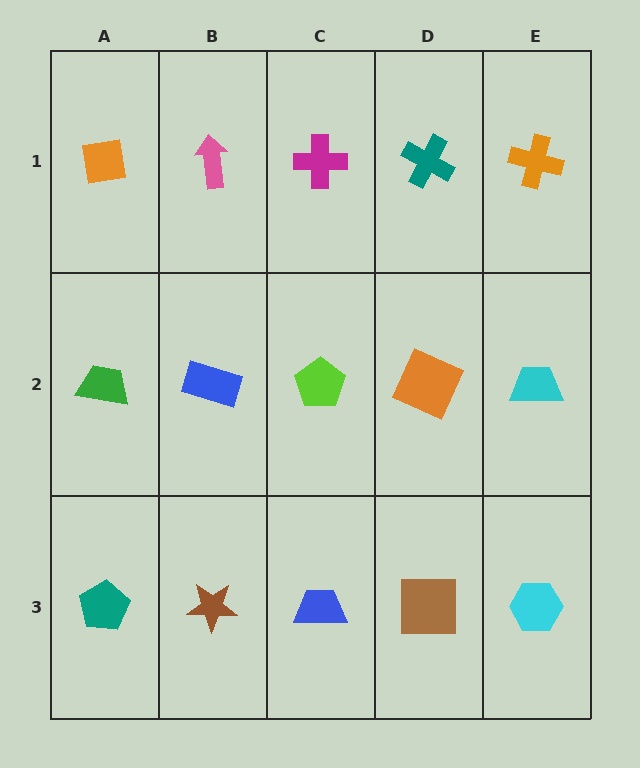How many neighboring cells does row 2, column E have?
3.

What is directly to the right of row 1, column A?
A pink arrow.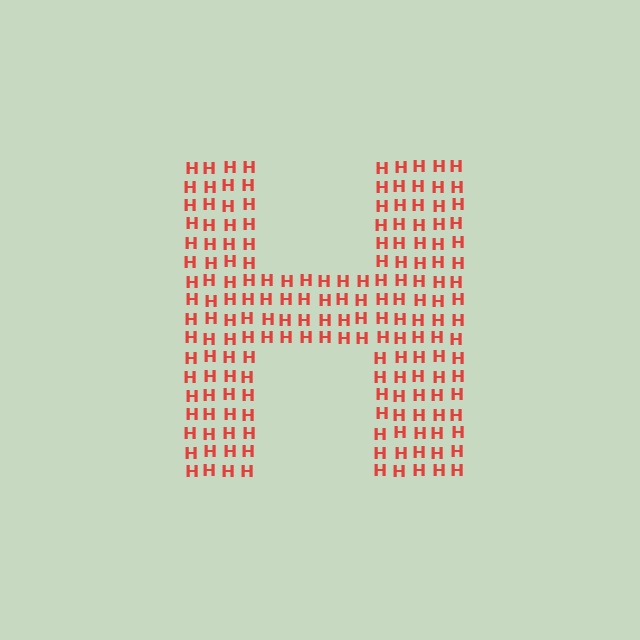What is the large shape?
The large shape is the letter H.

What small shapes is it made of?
It is made of small letter H's.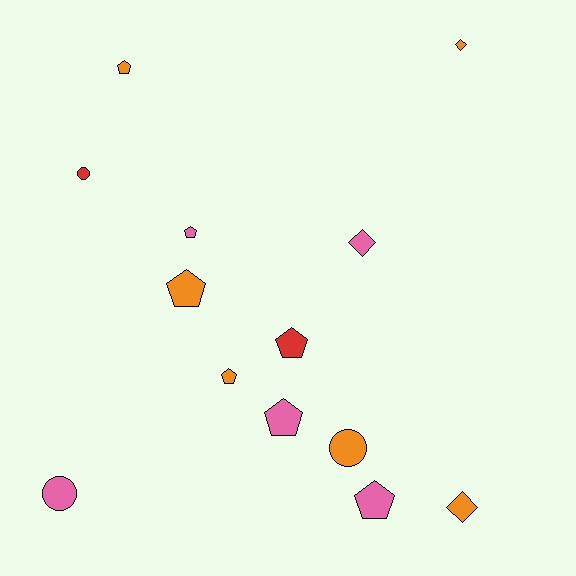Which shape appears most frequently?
Pentagon, with 7 objects.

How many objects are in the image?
There are 13 objects.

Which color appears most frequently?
Orange, with 6 objects.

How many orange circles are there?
There is 1 orange circle.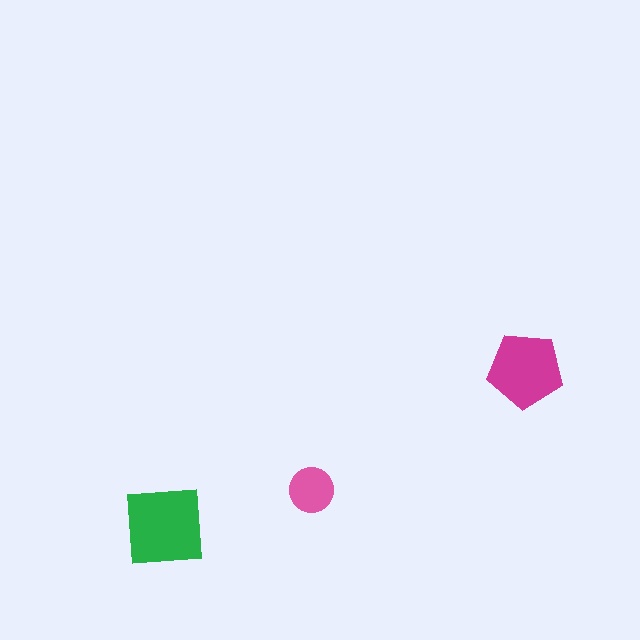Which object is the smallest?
The pink circle.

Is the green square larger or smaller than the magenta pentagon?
Larger.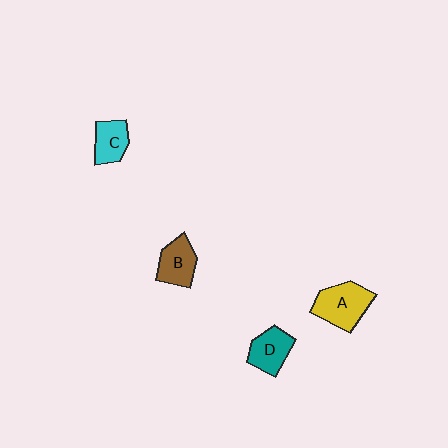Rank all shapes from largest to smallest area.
From largest to smallest: A (yellow), B (brown), D (teal), C (cyan).